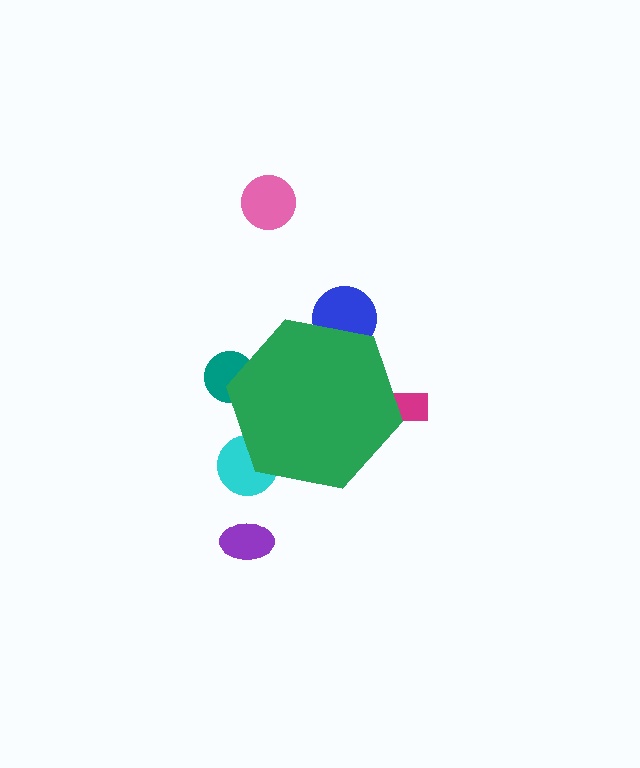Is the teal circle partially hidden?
Yes, the teal circle is partially hidden behind the green hexagon.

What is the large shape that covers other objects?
A green hexagon.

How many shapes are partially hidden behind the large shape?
4 shapes are partially hidden.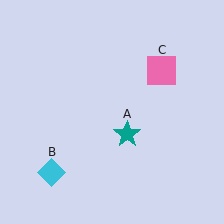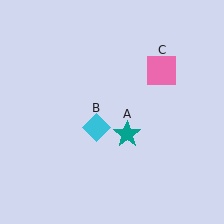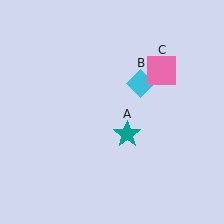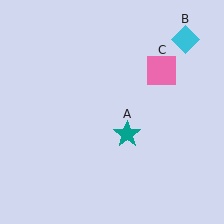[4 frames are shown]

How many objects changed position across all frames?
1 object changed position: cyan diamond (object B).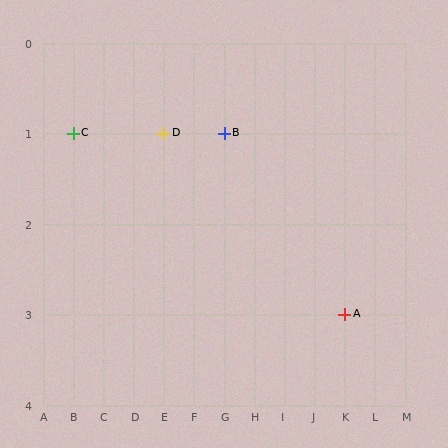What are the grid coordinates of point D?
Point D is at grid coordinates (E, 1).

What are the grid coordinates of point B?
Point B is at grid coordinates (G, 1).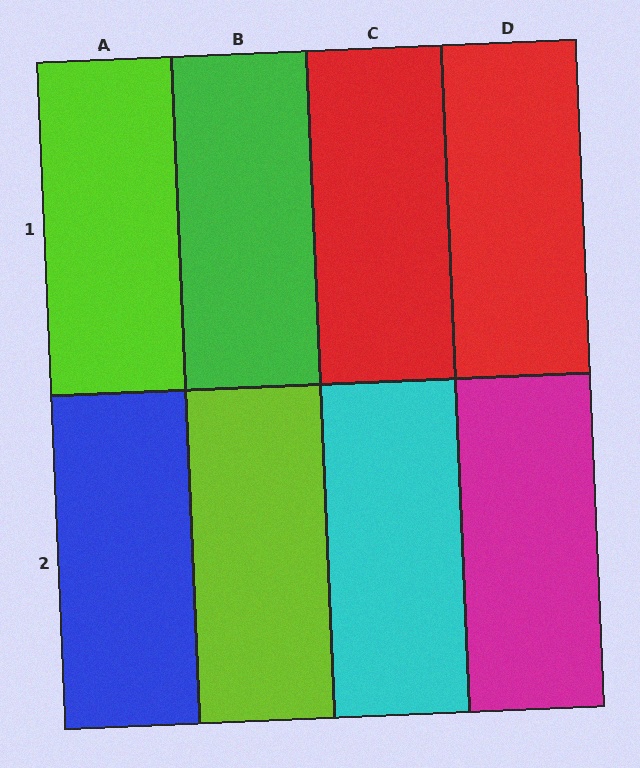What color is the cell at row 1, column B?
Green.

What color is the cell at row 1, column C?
Red.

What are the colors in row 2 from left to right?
Blue, lime, cyan, magenta.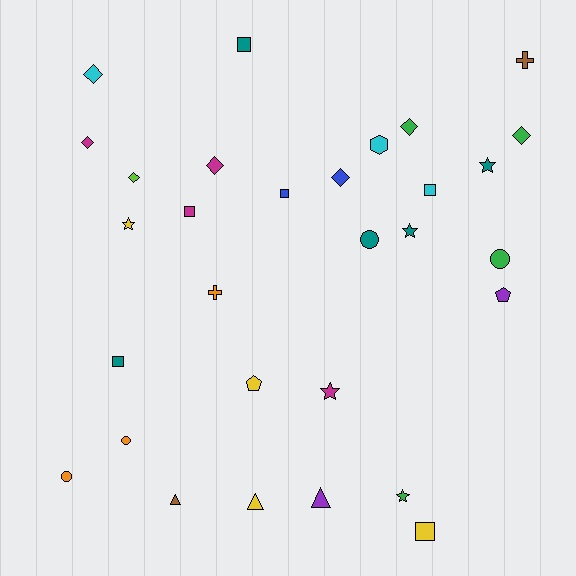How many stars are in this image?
There are 5 stars.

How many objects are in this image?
There are 30 objects.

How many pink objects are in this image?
There are no pink objects.